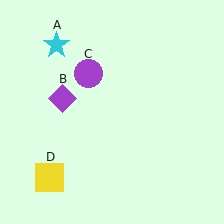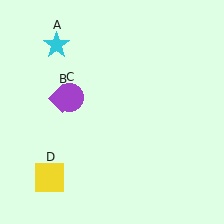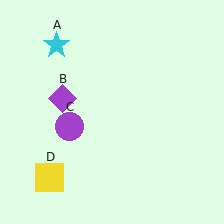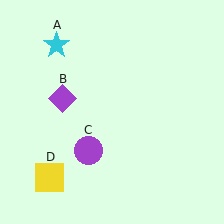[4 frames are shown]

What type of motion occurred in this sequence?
The purple circle (object C) rotated counterclockwise around the center of the scene.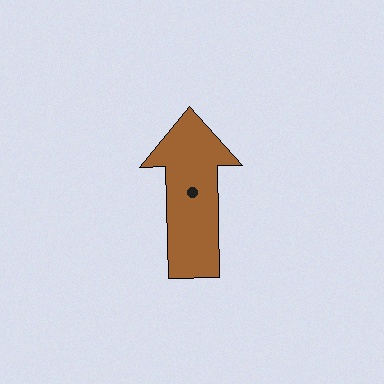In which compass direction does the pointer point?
North.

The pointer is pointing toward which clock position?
Roughly 12 o'clock.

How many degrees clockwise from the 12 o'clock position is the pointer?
Approximately 359 degrees.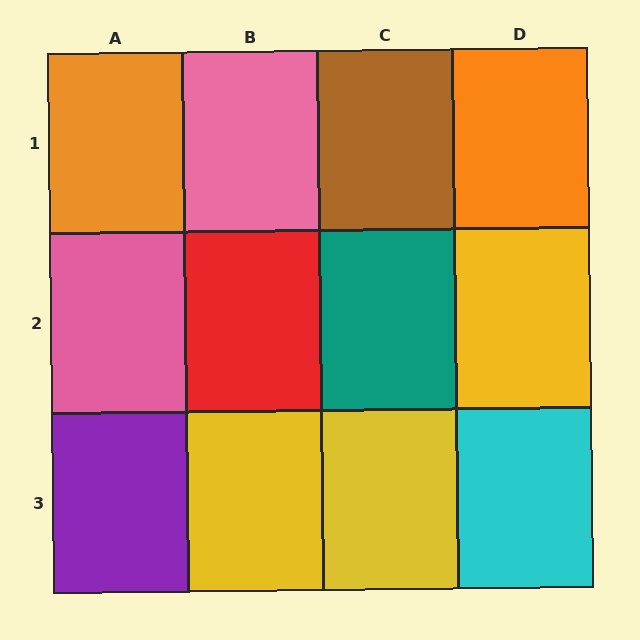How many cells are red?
1 cell is red.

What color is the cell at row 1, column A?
Orange.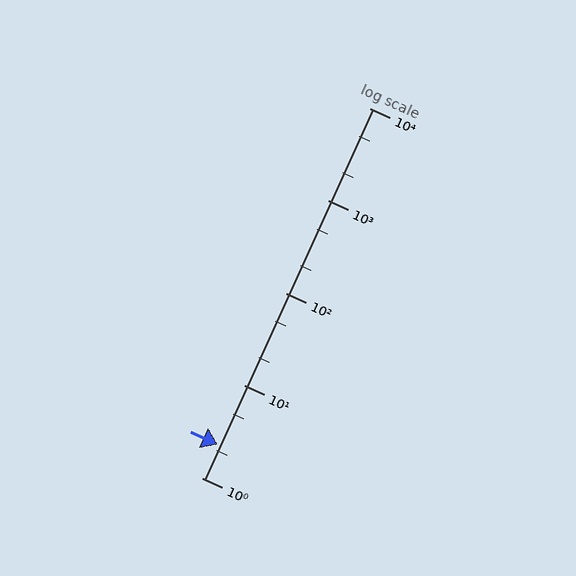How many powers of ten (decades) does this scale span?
The scale spans 4 decades, from 1 to 10000.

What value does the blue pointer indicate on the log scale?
The pointer indicates approximately 2.3.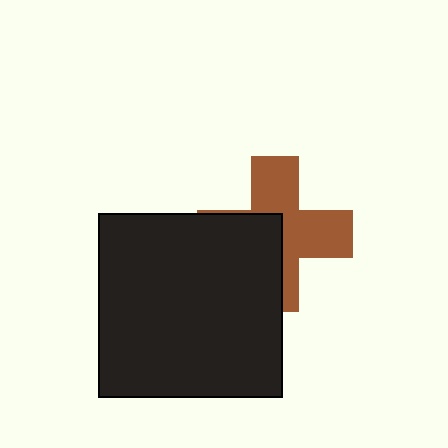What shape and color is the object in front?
The object in front is a black square.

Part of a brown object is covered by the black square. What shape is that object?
It is a cross.